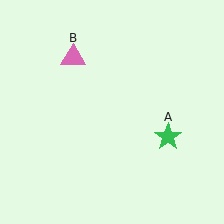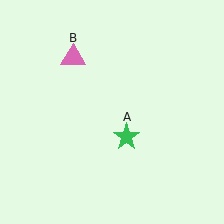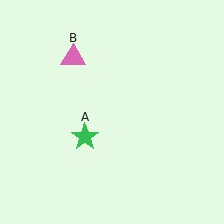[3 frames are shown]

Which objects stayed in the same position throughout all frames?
Pink triangle (object B) remained stationary.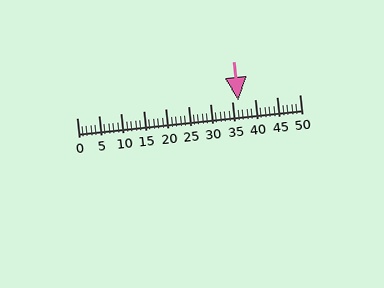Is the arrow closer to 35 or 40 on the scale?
The arrow is closer to 35.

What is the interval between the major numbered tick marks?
The major tick marks are spaced 5 units apart.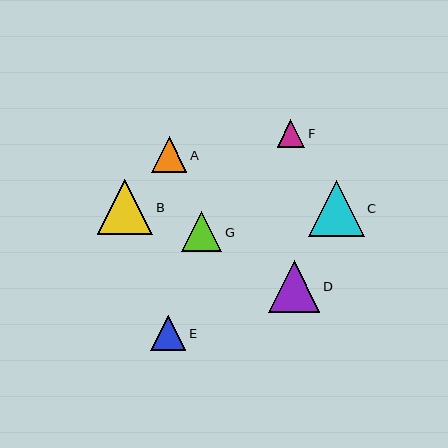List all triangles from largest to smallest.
From largest to smallest: C, B, D, G, A, E, F.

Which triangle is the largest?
Triangle C is the largest with a size of approximately 56 pixels.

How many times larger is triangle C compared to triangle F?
Triangle C is approximately 2.0 times the size of triangle F.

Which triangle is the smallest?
Triangle F is the smallest with a size of approximately 28 pixels.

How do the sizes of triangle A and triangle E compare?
Triangle A and triangle E are approximately the same size.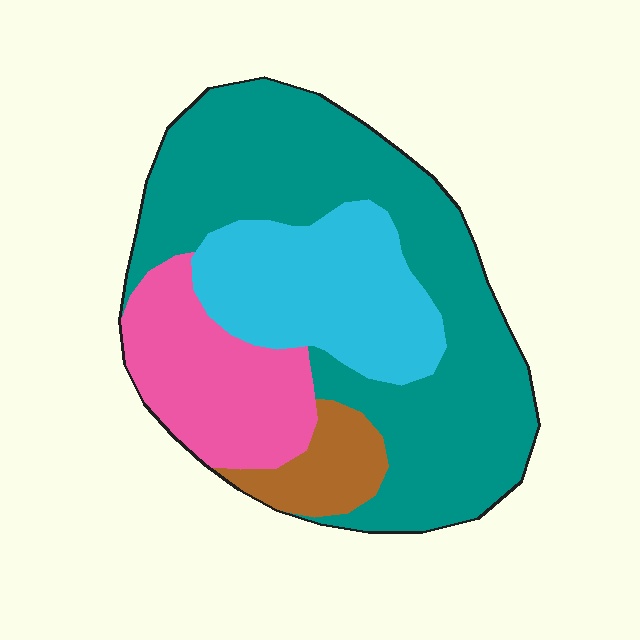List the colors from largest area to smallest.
From largest to smallest: teal, cyan, pink, brown.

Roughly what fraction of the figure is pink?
Pink covers 18% of the figure.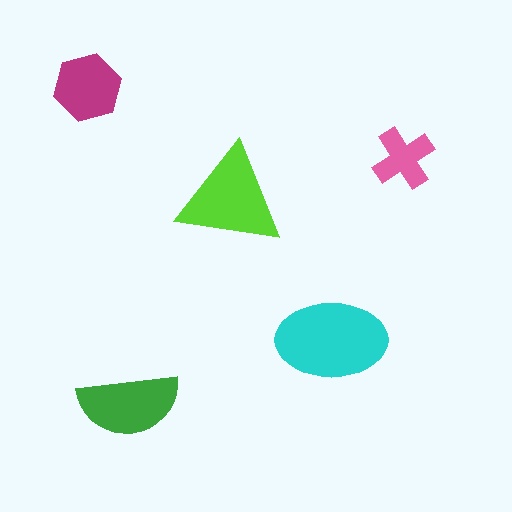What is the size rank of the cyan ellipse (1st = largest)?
1st.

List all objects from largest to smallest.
The cyan ellipse, the lime triangle, the green semicircle, the magenta hexagon, the pink cross.